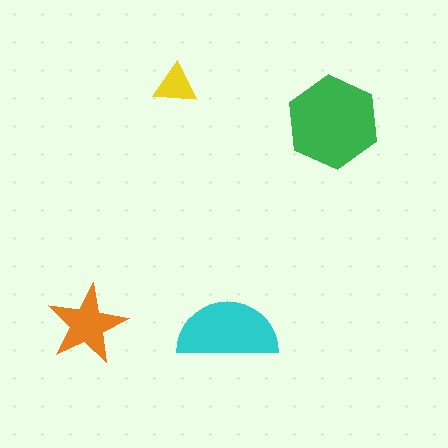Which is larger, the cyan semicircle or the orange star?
The cyan semicircle.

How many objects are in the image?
There are 4 objects in the image.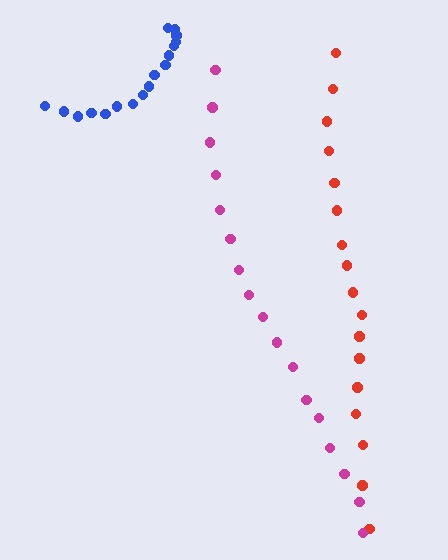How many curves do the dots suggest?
There are 3 distinct paths.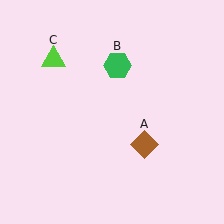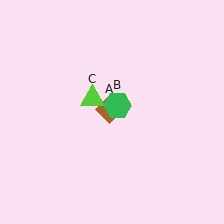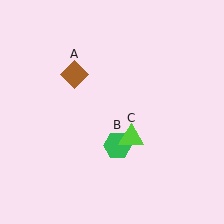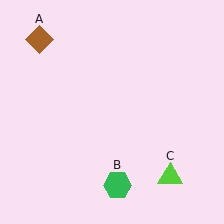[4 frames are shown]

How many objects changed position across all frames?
3 objects changed position: brown diamond (object A), green hexagon (object B), lime triangle (object C).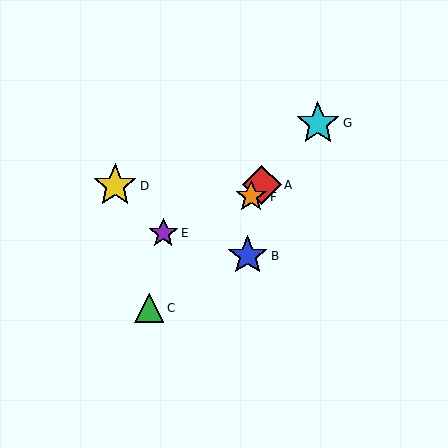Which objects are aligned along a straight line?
Objects A, C, F, G are aligned along a straight line.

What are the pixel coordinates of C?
Object C is at (149, 308).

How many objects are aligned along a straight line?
4 objects (A, C, F, G) are aligned along a straight line.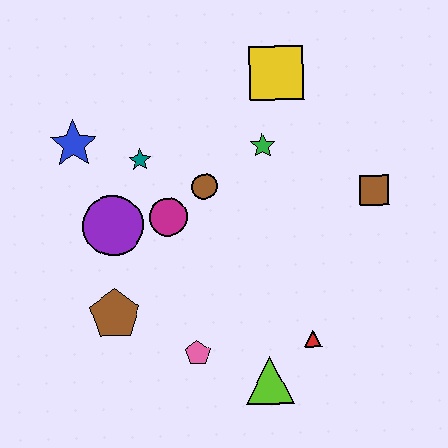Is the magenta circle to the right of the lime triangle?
No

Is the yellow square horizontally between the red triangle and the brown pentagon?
Yes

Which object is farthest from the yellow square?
The lime triangle is farthest from the yellow square.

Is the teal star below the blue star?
Yes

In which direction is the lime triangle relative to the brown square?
The lime triangle is below the brown square.